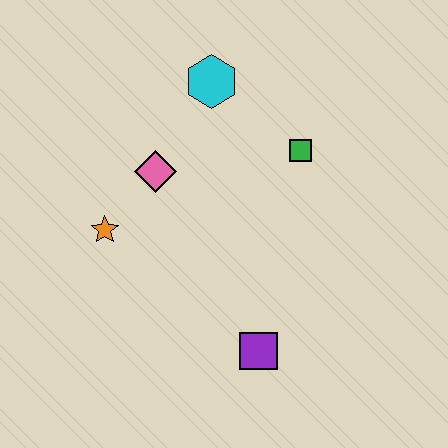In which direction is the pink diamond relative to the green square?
The pink diamond is to the left of the green square.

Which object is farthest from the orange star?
The green square is farthest from the orange star.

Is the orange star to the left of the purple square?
Yes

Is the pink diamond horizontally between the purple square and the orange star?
Yes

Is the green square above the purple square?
Yes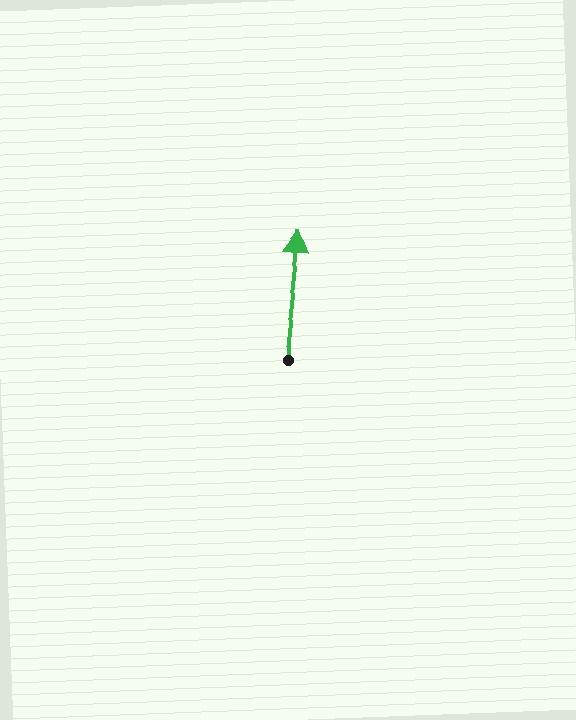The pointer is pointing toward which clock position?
Roughly 12 o'clock.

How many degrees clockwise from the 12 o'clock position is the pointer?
Approximately 6 degrees.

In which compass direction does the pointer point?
North.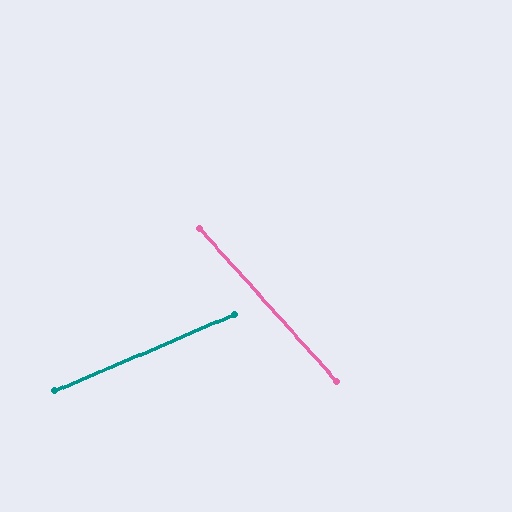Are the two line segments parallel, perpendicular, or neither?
Neither parallel nor perpendicular — they differ by about 71°.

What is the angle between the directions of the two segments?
Approximately 71 degrees.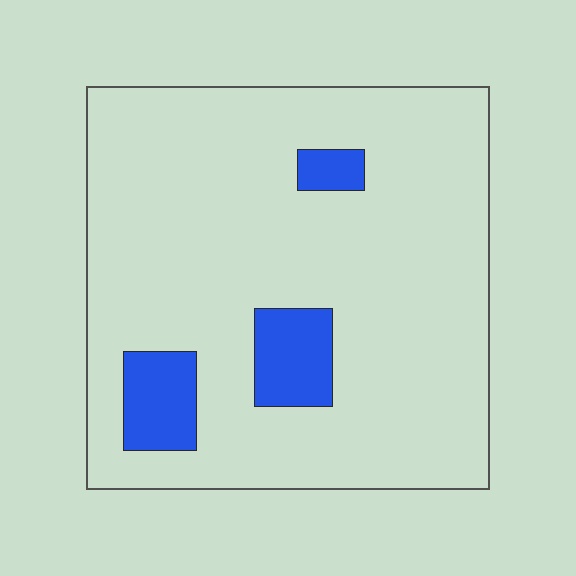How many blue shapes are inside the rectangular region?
3.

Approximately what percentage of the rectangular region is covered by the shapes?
Approximately 10%.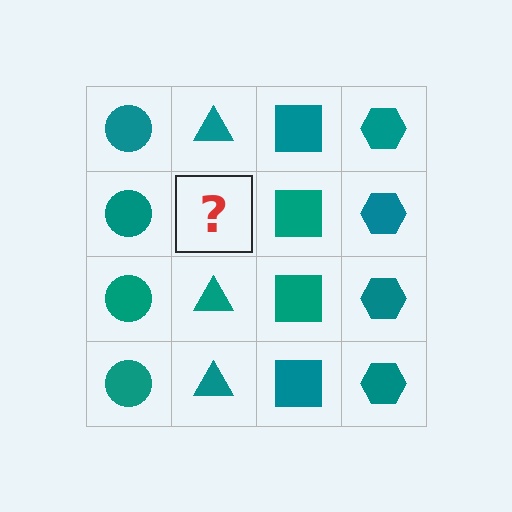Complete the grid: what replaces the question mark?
The question mark should be replaced with a teal triangle.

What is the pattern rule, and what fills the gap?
The rule is that each column has a consistent shape. The gap should be filled with a teal triangle.